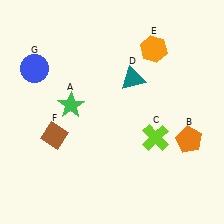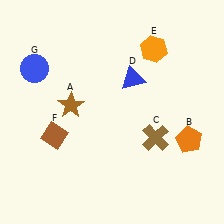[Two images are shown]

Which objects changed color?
A changed from green to brown. C changed from lime to brown. D changed from teal to blue.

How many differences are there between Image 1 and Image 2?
There are 3 differences between the two images.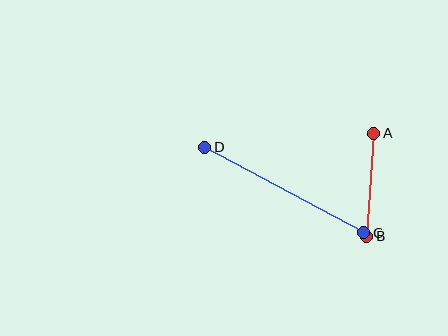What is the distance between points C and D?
The distance is approximately 181 pixels.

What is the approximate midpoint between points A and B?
The midpoint is at approximately (370, 185) pixels.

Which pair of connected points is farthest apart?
Points C and D are farthest apart.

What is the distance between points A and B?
The distance is approximately 103 pixels.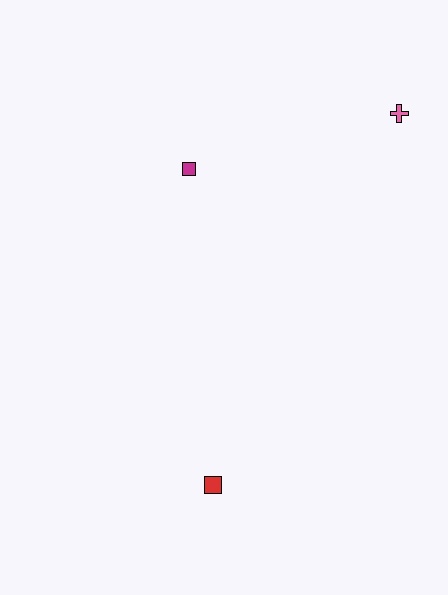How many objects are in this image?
There are 3 objects.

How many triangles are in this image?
There are no triangles.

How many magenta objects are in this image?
There is 1 magenta object.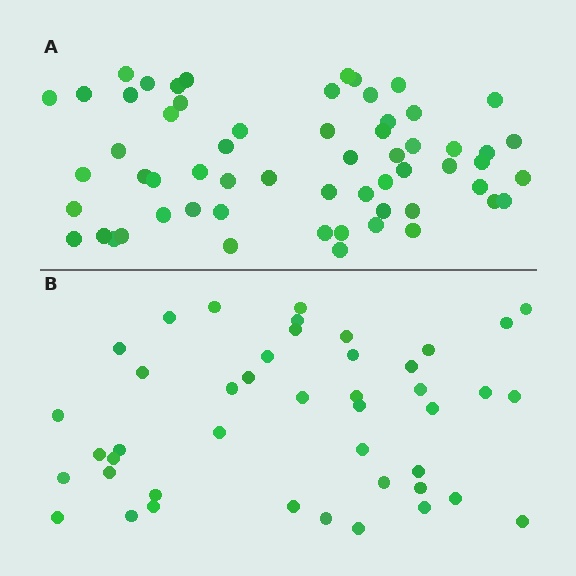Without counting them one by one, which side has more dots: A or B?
Region A (the top region) has more dots.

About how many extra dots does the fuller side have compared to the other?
Region A has approximately 15 more dots than region B.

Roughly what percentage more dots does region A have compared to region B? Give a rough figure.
About 35% more.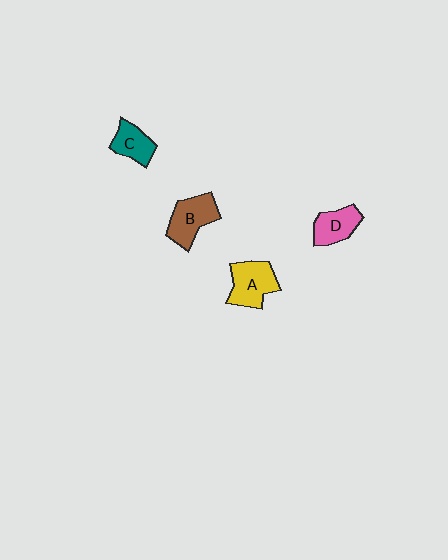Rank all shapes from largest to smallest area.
From largest to smallest: A (yellow), B (brown), D (pink), C (teal).